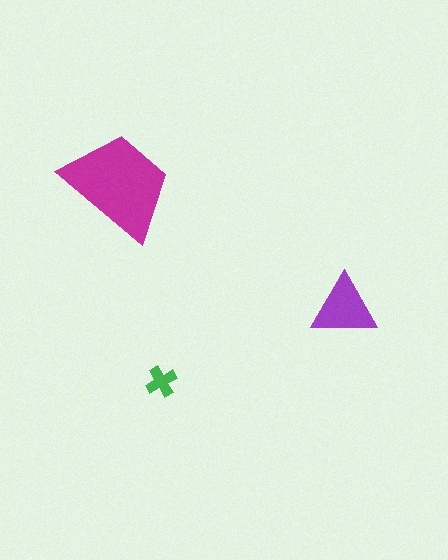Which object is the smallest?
The green cross.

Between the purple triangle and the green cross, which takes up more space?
The purple triangle.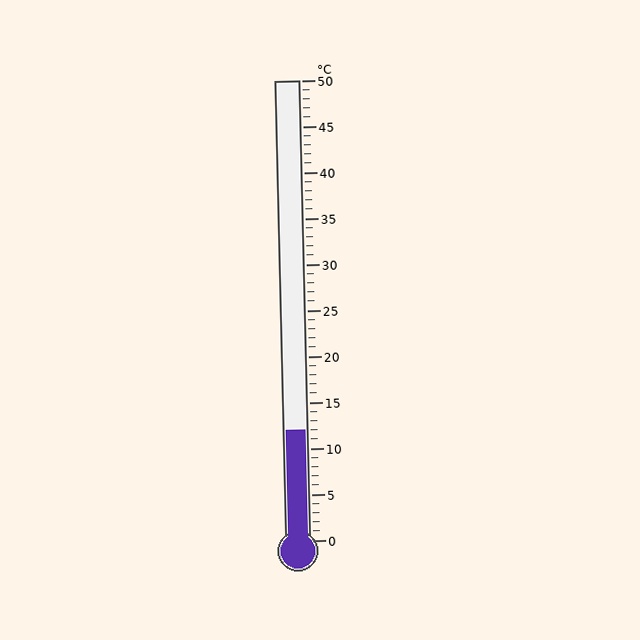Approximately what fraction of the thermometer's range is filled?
The thermometer is filled to approximately 25% of its range.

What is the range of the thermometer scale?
The thermometer scale ranges from 0°C to 50°C.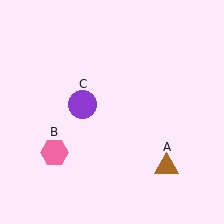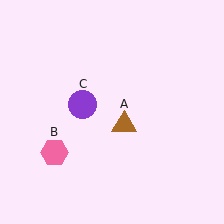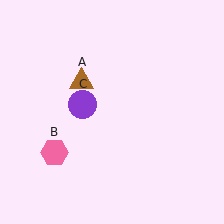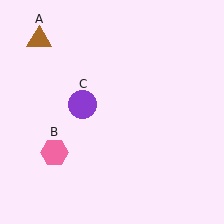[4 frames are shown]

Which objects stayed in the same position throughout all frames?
Pink hexagon (object B) and purple circle (object C) remained stationary.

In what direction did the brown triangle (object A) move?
The brown triangle (object A) moved up and to the left.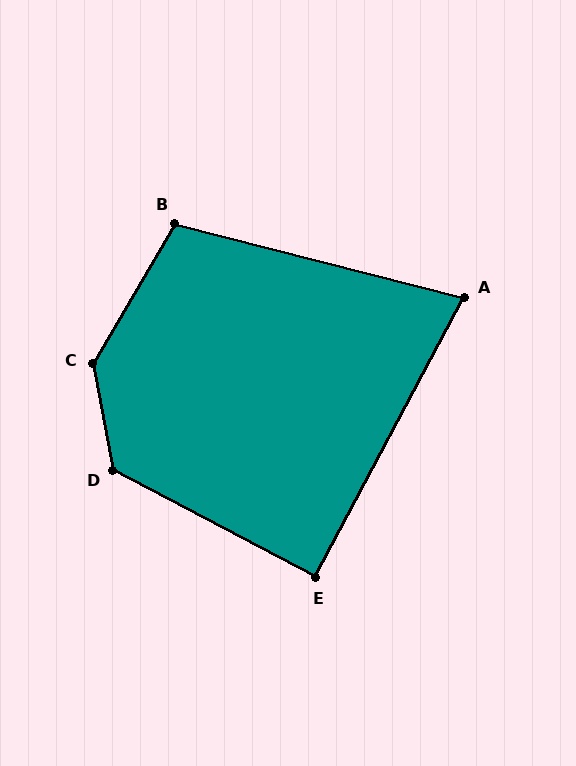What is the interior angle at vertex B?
Approximately 106 degrees (obtuse).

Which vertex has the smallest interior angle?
A, at approximately 76 degrees.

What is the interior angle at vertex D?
Approximately 128 degrees (obtuse).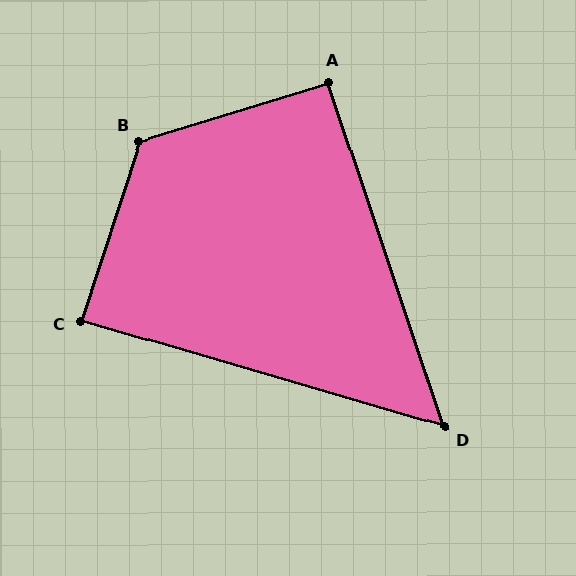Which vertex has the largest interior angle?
B, at approximately 125 degrees.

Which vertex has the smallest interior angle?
D, at approximately 55 degrees.